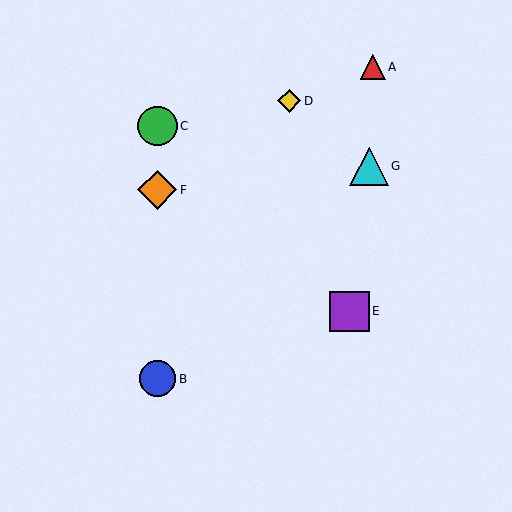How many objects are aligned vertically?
3 objects (B, C, F) are aligned vertically.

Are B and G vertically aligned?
No, B is at x≈157 and G is at x≈369.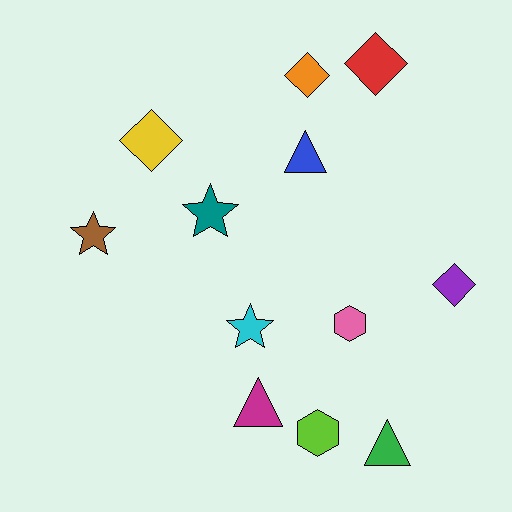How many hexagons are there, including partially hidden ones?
There are 2 hexagons.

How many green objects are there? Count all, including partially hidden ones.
There is 1 green object.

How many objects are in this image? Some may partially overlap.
There are 12 objects.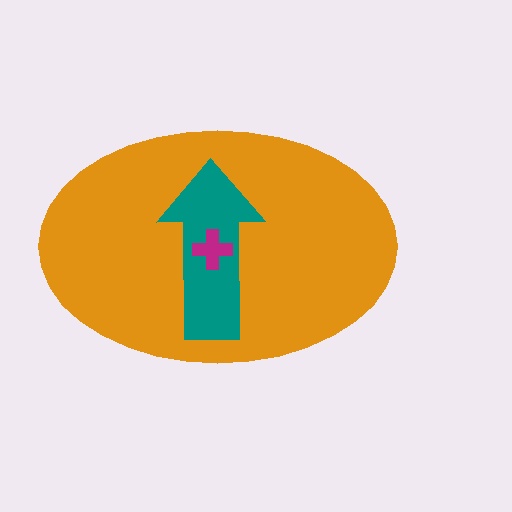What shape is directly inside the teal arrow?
The magenta cross.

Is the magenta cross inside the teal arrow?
Yes.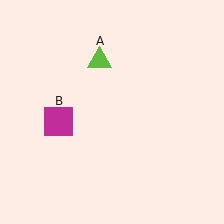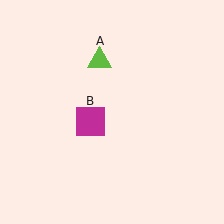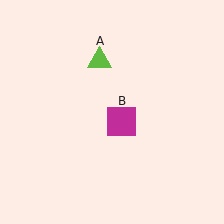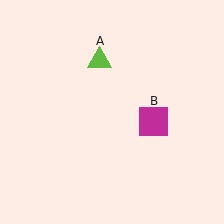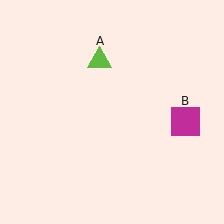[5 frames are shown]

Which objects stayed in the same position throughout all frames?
Lime triangle (object A) remained stationary.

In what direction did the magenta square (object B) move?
The magenta square (object B) moved right.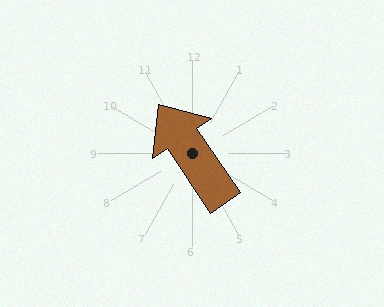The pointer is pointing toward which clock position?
Roughly 11 o'clock.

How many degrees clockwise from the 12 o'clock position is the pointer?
Approximately 326 degrees.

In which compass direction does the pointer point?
Northwest.